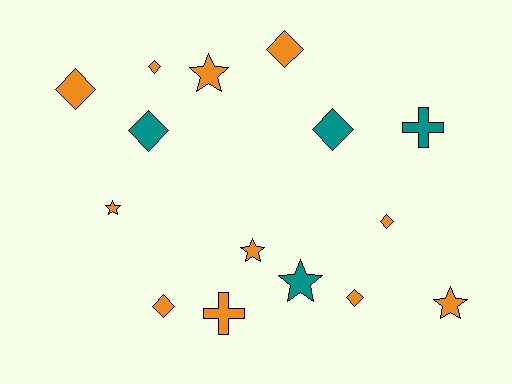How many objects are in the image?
There are 15 objects.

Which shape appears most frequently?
Diamond, with 8 objects.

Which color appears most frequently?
Orange, with 11 objects.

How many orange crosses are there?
There is 1 orange cross.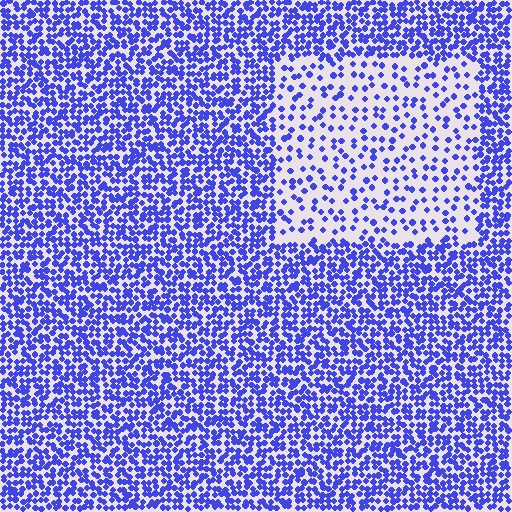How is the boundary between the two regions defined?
The boundary is defined by a change in element density (approximately 2.6x ratio). All elements are the same color, size, and shape.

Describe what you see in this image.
The image contains small blue elements arranged at two different densities. A rectangle-shaped region is visible where the elements are less densely packed than the surrounding area.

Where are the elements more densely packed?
The elements are more densely packed outside the rectangle boundary.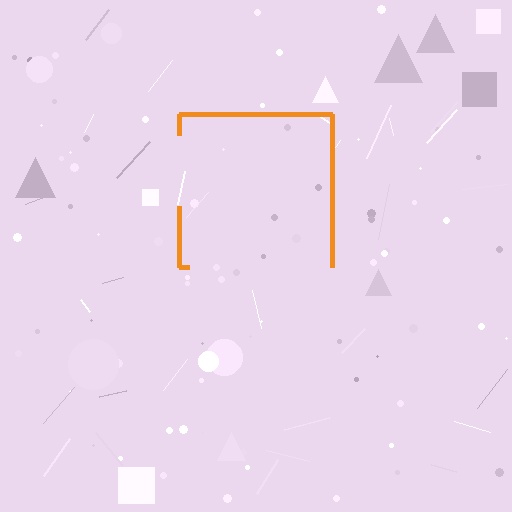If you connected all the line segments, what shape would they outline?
They would outline a square.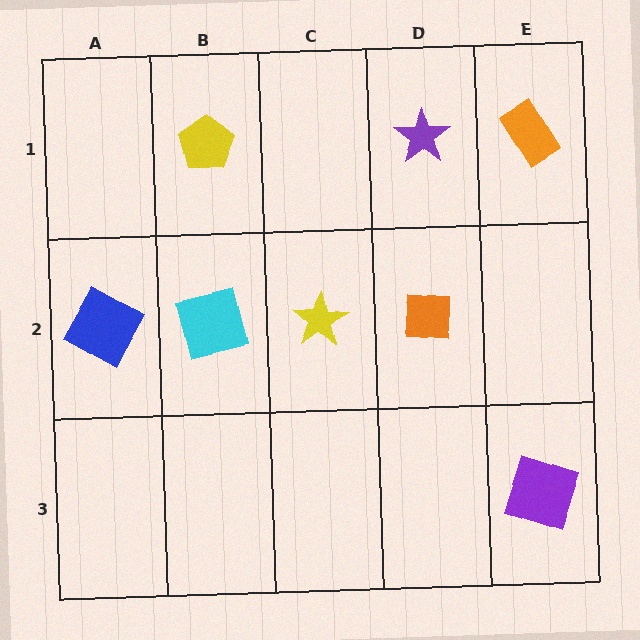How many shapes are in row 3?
1 shape.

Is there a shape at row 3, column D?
No, that cell is empty.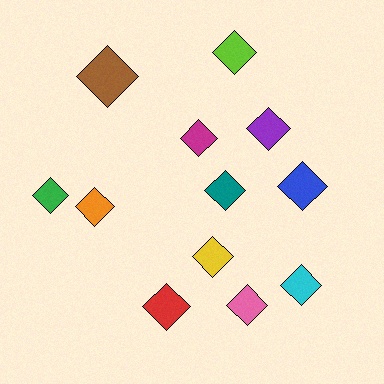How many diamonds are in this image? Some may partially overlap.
There are 12 diamonds.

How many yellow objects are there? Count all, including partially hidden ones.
There is 1 yellow object.